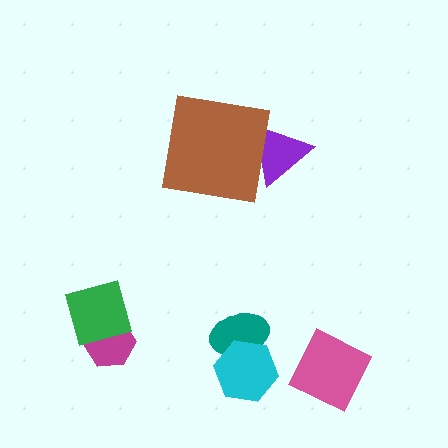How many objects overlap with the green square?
1 object overlaps with the green square.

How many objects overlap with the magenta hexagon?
1 object overlaps with the magenta hexagon.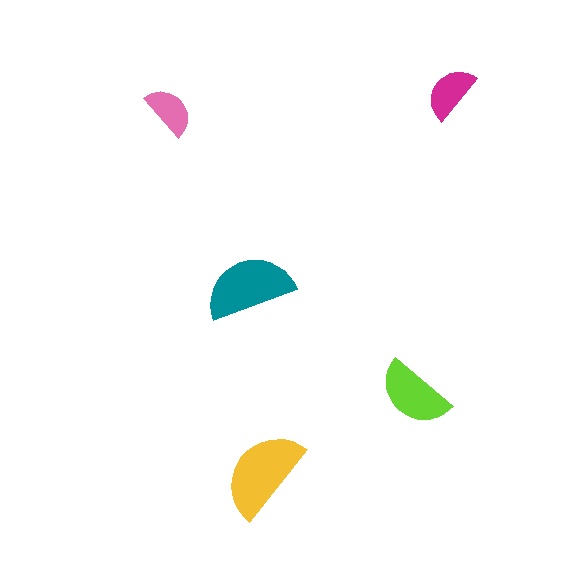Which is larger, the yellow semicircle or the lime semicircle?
The yellow one.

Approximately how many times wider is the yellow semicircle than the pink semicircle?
About 2 times wider.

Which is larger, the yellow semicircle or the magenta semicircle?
The yellow one.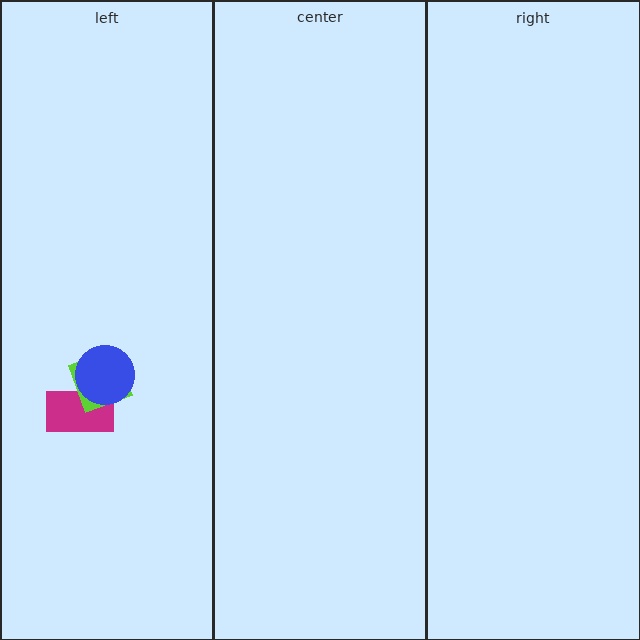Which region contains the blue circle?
The left region.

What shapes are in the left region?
The magenta rectangle, the lime diamond, the blue circle.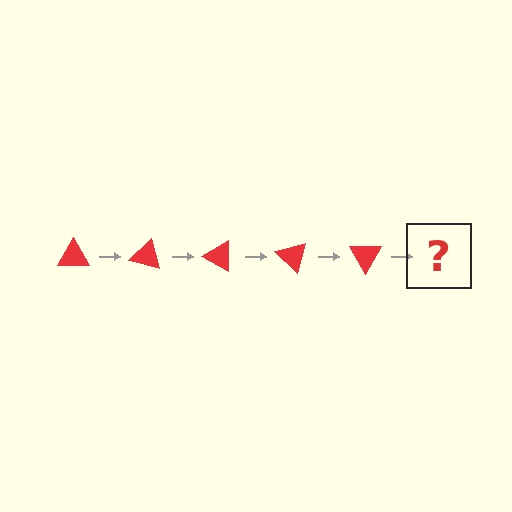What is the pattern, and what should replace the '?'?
The pattern is that the triangle rotates 15 degrees each step. The '?' should be a red triangle rotated 75 degrees.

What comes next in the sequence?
The next element should be a red triangle rotated 75 degrees.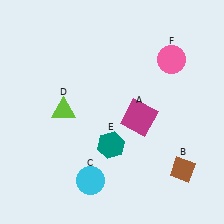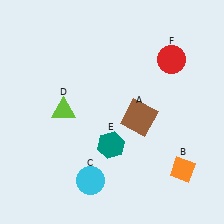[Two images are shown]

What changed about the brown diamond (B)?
In Image 1, B is brown. In Image 2, it changed to orange.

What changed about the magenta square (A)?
In Image 1, A is magenta. In Image 2, it changed to brown.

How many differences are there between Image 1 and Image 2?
There are 3 differences between the two images.